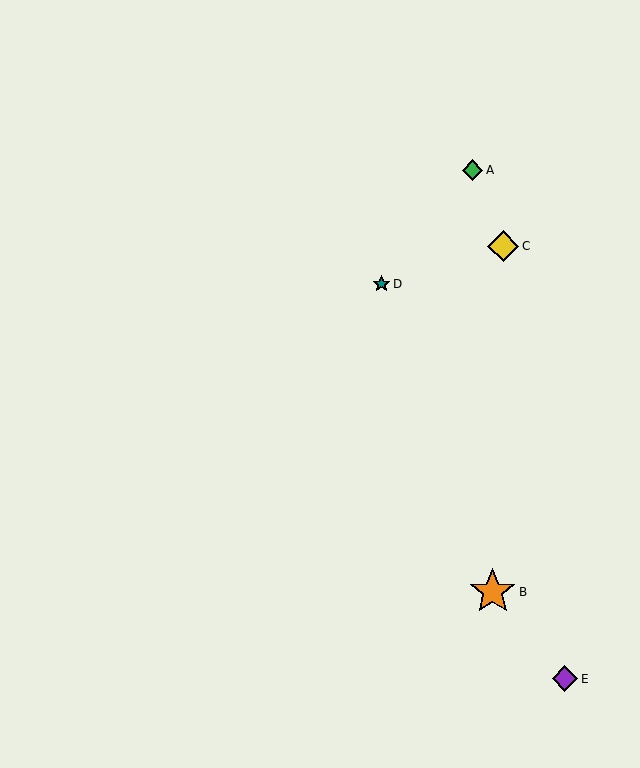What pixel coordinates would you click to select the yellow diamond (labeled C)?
Click at (503, 246) to select the yellow diamond C.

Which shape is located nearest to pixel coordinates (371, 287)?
The teal star (labeled D) at (382, 284) is nearest to that location.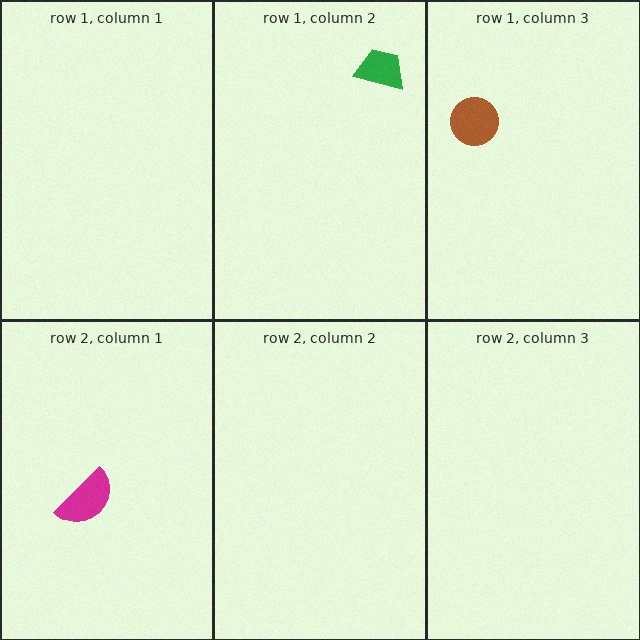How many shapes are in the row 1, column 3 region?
1.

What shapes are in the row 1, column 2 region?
The green trapezoid.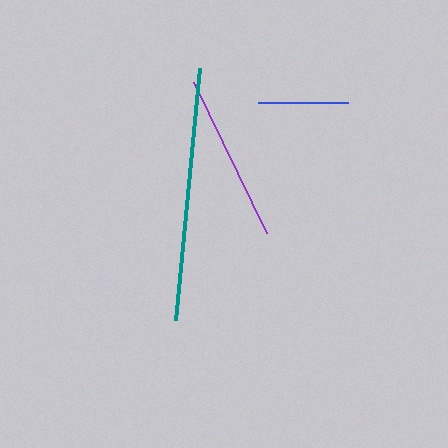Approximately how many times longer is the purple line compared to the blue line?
The purple line is approximately 1.9 times the length of the blue line.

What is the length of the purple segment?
The purple segment is approximately 168 pixels long.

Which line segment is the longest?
The teal line is the longest at approximately 253 pixels.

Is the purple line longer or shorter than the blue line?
The purple line is longer than the blue line.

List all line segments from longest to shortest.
From longest to shortest: teal, purple, blue.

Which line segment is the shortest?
The blue line is the shortest at approximately 90 pixels.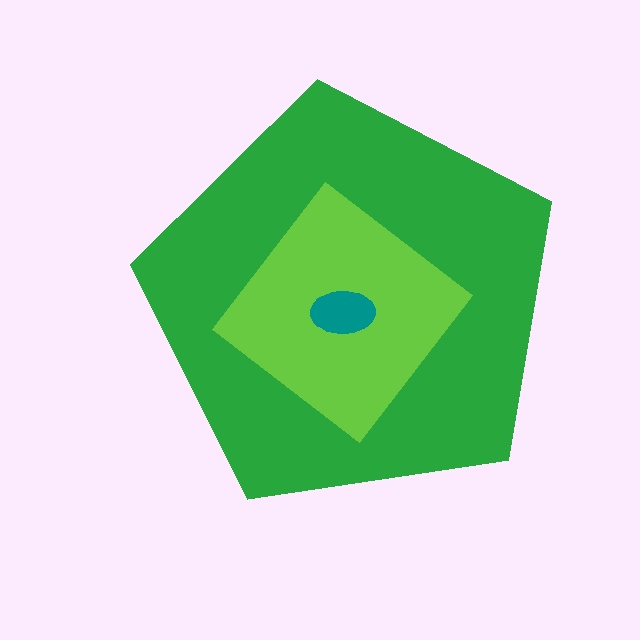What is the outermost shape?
The green pentagon.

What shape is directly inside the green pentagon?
The lime diamond.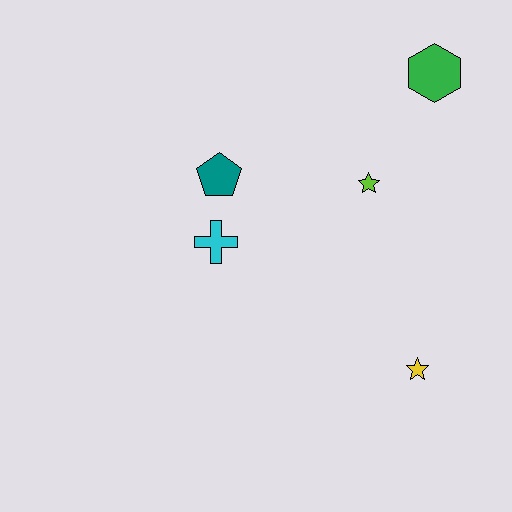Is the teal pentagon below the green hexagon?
Yes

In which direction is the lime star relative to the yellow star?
The lime star is above the yellow star.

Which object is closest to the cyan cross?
The teal pentagon is closest to the cyan cross.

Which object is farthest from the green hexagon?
The yellow star is farthest from the green hexagon.